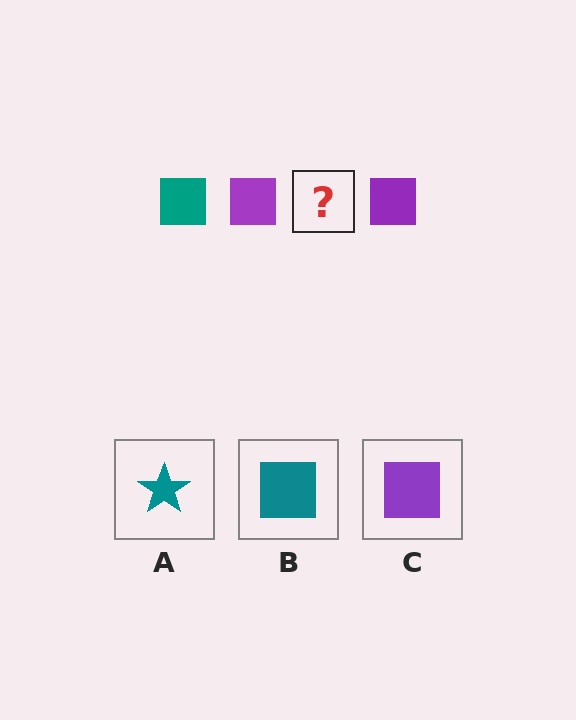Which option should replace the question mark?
Option B.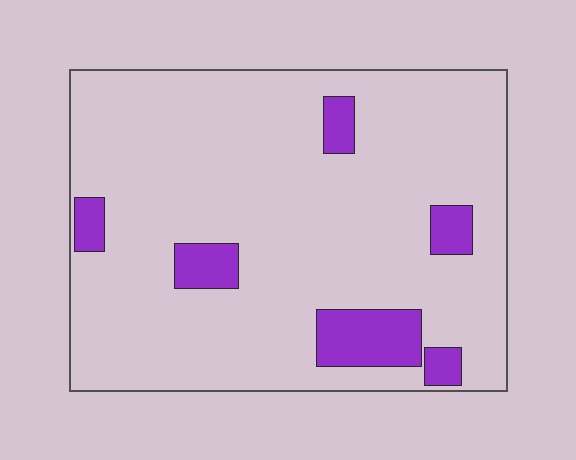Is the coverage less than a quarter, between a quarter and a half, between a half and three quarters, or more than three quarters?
Less than a quarter.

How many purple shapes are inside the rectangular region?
6.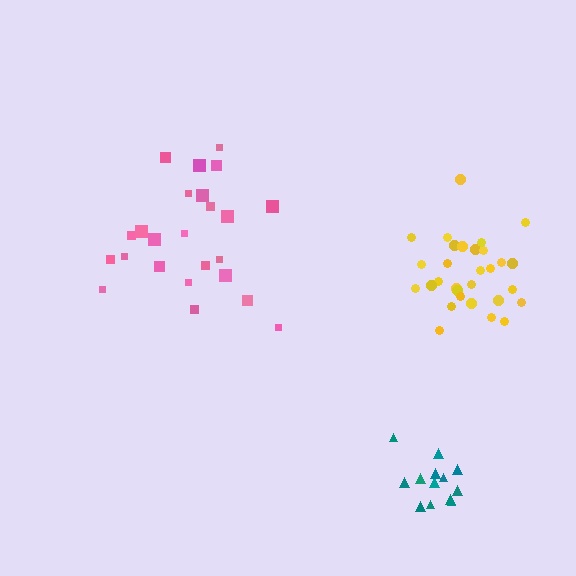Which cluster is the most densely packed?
Yellow.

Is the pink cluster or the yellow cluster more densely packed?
Yellow.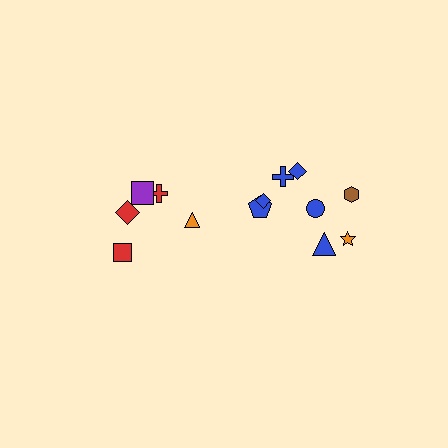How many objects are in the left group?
There are 5 objects.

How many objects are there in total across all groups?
There are 13 objects.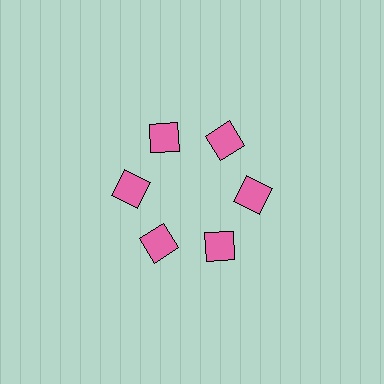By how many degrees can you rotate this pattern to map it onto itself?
The pattern maps onto itself every 60 degrees of rotation.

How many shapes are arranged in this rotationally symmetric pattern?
There are 6 shapes, arranged in 6 groups of 1.